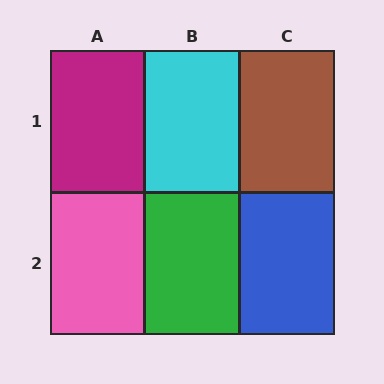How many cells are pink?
1 cell is pink.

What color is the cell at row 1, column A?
Magenta.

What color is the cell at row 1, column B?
Cyan.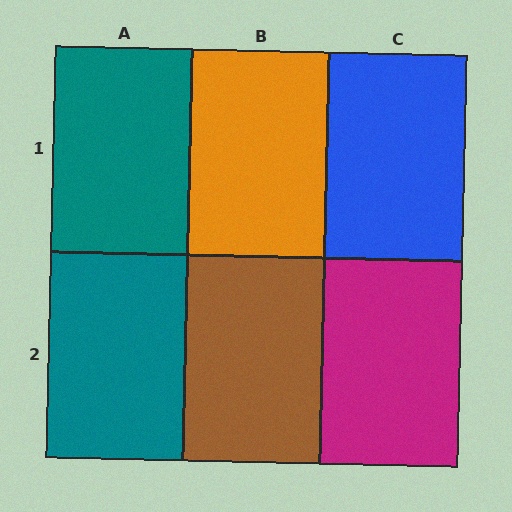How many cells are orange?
1 cell is orange.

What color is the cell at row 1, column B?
Orange.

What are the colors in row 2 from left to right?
Teal, brown, magenta.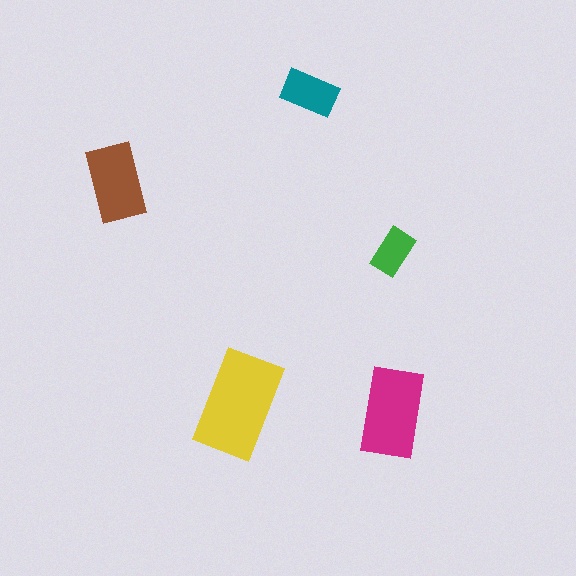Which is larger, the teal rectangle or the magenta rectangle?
The magenta one.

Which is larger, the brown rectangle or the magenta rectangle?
The magenta one.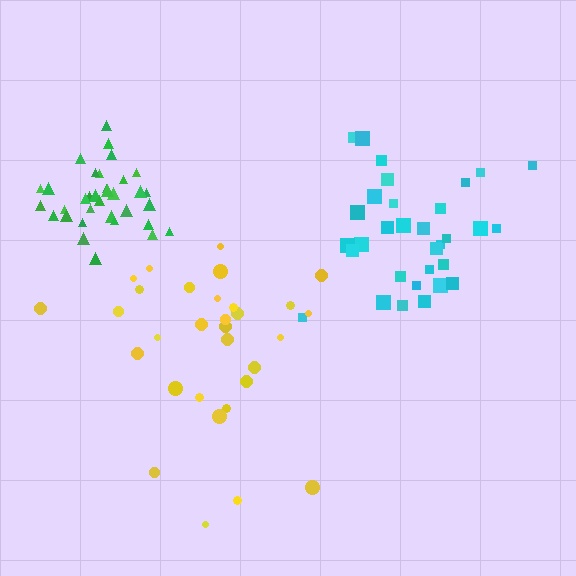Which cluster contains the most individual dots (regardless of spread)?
Green (35).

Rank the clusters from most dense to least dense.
green, cyan, yellow.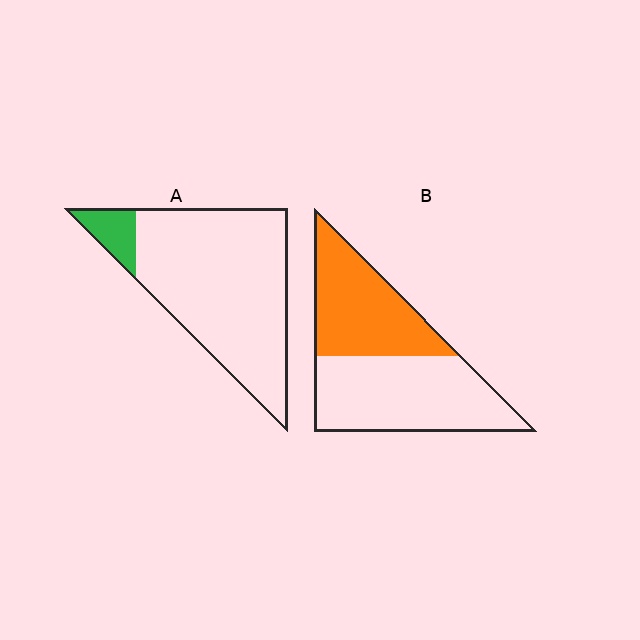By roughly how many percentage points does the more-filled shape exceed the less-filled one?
By roughly 35 percentage points (B over A).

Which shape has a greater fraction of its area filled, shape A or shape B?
Shape B.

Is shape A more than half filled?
No.